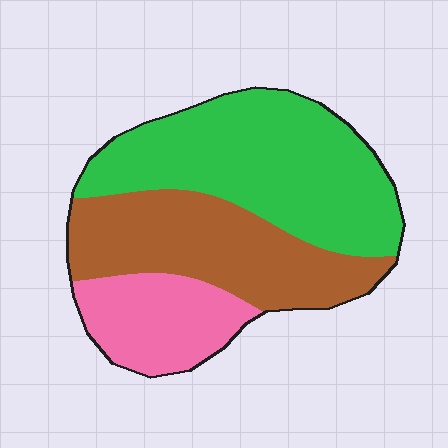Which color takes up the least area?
Pink, at roughly 20%.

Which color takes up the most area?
Green, at roughly 45%.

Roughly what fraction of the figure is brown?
Brown takes up between a quarter and a half of the figure.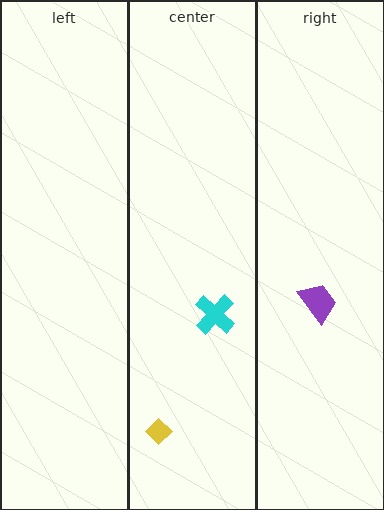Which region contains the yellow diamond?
The center region.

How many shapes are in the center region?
2.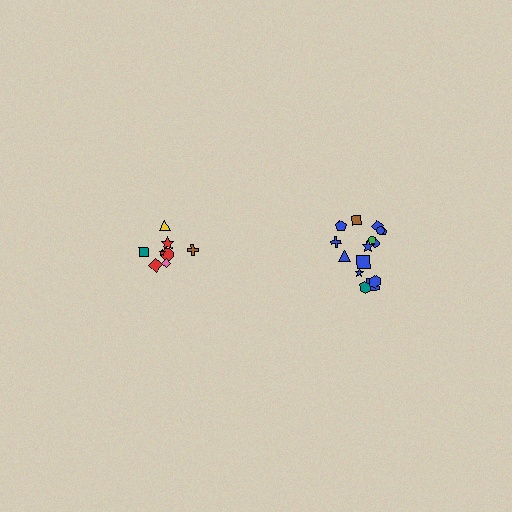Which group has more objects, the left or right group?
The right group.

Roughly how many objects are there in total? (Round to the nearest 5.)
Roughly 25 objects in total.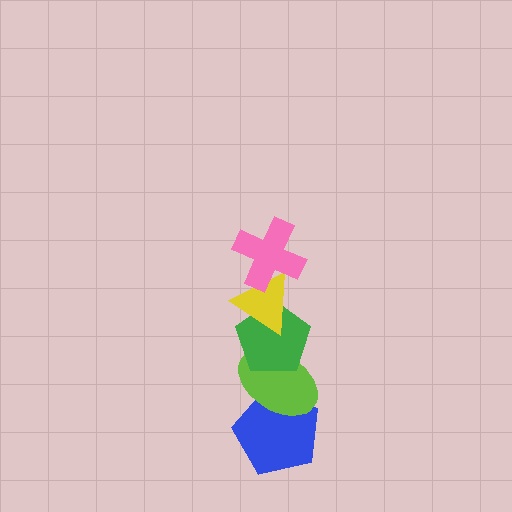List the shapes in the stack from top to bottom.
From top to bottom: the pink cross, the yellow triangle, the green pentagon, the lime ellipse, the blue pentagon.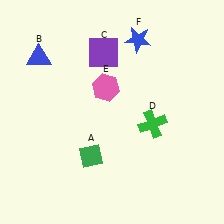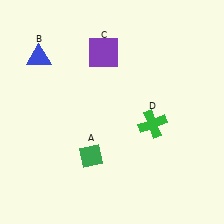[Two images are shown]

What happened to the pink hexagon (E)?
The pink hexagon (E) was removed in Image 2. It was in the top-left area of Image 1.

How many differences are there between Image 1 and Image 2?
There are 2 differences between the two images.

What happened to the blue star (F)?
The blue star (F) was removed in Image 2. It was in the top-right area of Image 1.